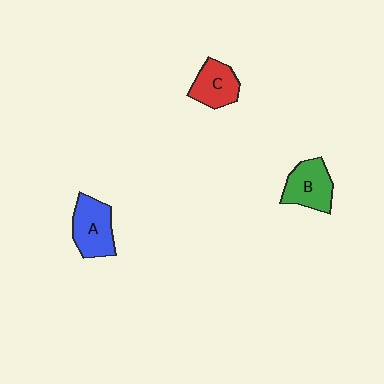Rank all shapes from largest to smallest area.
From largest to smallest: A (blue), B (green), C (red).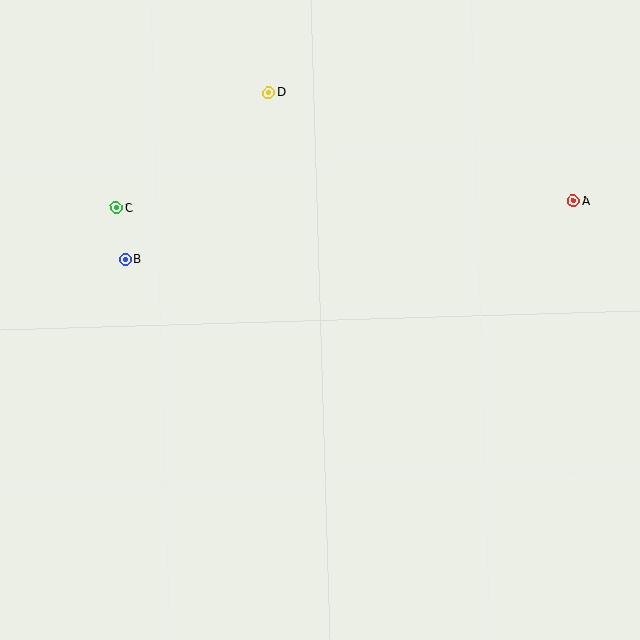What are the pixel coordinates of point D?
Point D is at (269, 93).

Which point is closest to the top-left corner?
Point C is closest to the top-left corner.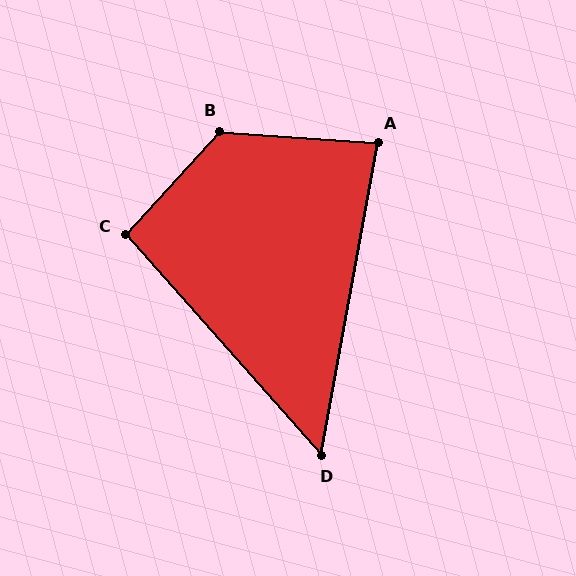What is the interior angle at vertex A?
Approximately 84 degrees (acute).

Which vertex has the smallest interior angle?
D, at approximately 52 degrees.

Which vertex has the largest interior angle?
B, at approximately 128 degrees.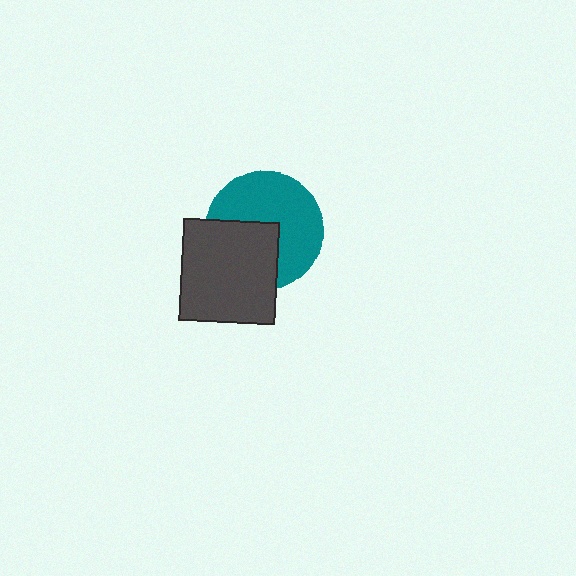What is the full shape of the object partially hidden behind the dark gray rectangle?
The partially hidden object is a teal circle.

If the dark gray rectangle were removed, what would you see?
You would see the complete teal circle.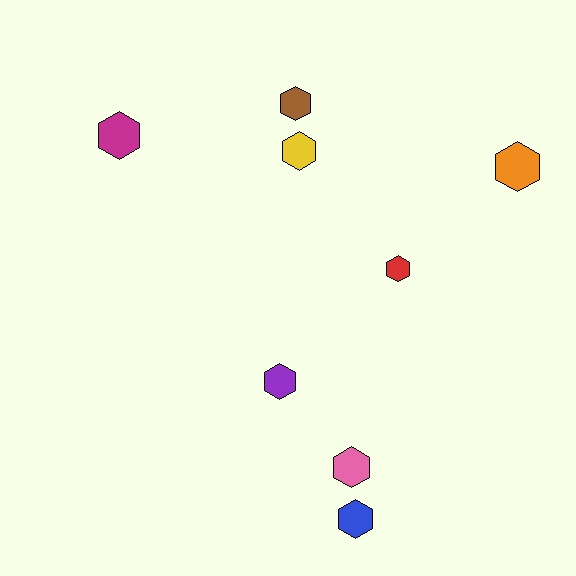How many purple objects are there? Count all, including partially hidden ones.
There is 1 purple object.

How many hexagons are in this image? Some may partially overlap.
There are 8 hexagons.